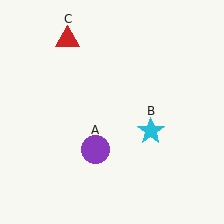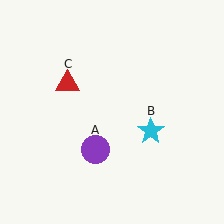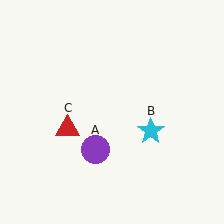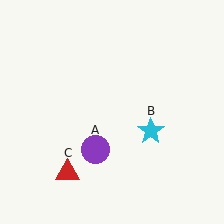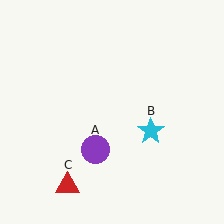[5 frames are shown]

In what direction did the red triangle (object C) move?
The red triangle (object C) moved down.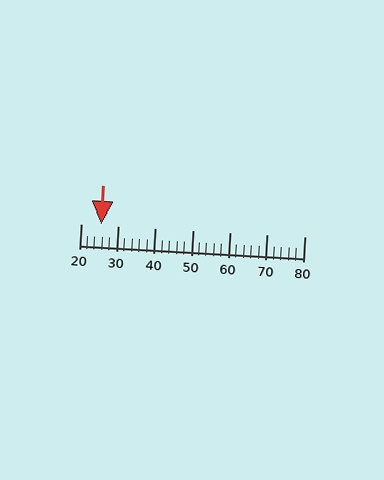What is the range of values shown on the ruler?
The ruler shows values from 20 to 80.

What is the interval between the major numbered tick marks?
The major tick marks are spaced 10 units apart.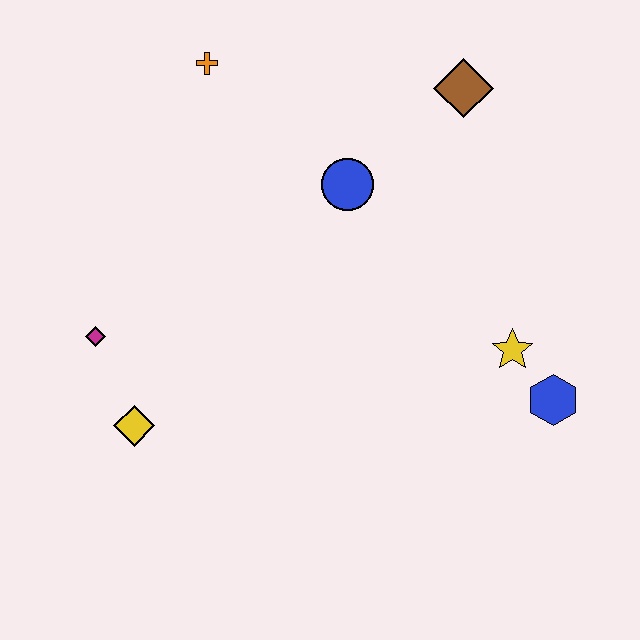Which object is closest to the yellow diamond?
The magenta diamond is closest to the yellow diamond.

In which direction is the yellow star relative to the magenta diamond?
The yellow star is to the right of the magenta diamond.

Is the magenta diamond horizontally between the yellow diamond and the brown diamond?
No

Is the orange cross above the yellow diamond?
Yes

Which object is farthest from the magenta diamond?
The blue hexagon is farthest from the magenta diamond.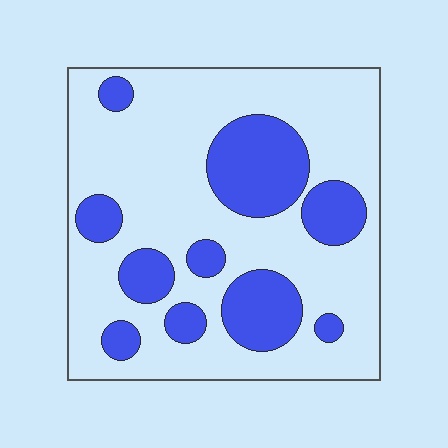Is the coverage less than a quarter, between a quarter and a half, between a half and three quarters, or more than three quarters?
Between a quarter and a half.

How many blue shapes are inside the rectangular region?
10.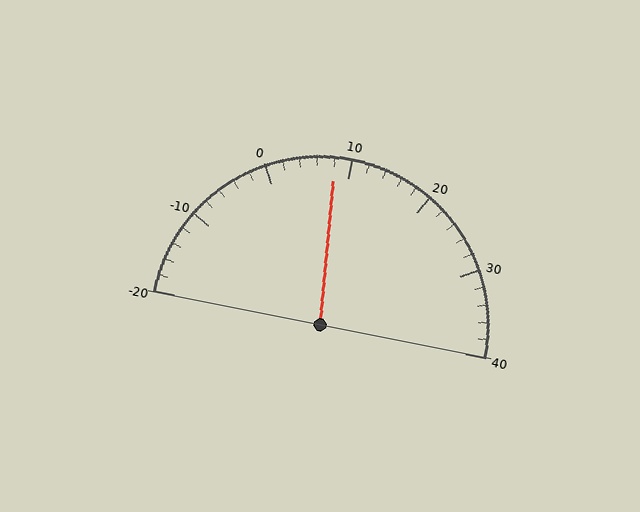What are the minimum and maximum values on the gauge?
The gauge ranges from -20 to 40.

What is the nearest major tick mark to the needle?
The nearest major tick mark is 10.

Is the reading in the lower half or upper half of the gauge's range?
The reading is in the lower half of the range (-20 to 40).